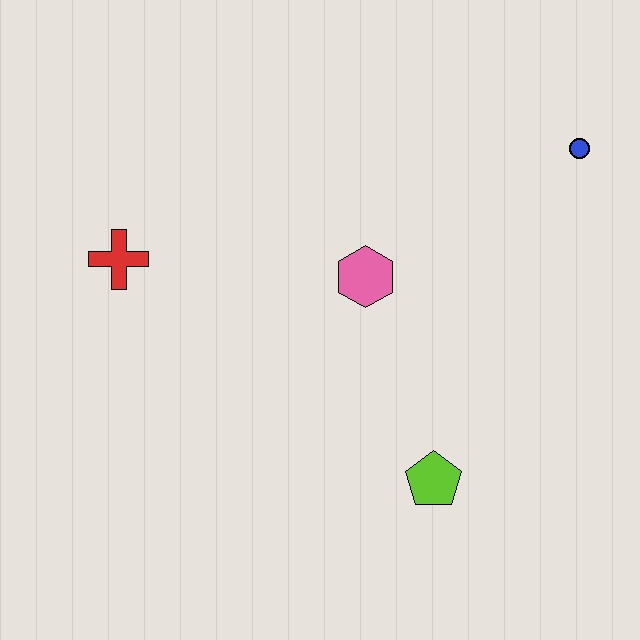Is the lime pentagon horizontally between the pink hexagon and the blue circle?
Yes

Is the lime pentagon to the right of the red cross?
Yes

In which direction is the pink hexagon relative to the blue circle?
The pink hexagon is to the left of the blue circle.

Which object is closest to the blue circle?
The pink hexagon is closest to the blue circle.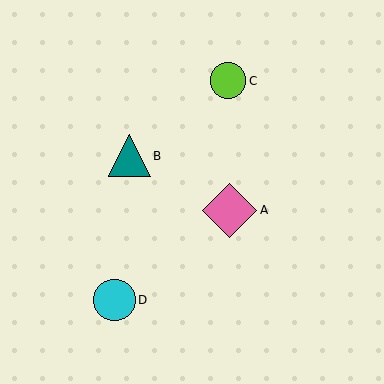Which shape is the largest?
The pink diamond (labeled A) is the largest.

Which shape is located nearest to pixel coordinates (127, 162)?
The teal triangle (labeled B) at (130, 156) is nearest to that location.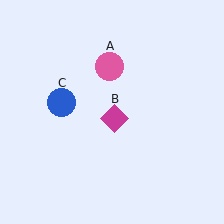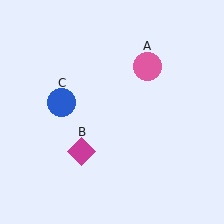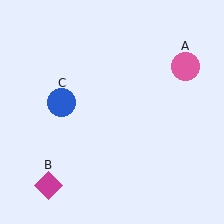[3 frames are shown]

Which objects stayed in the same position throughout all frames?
Blue circle (object C) remained stationary.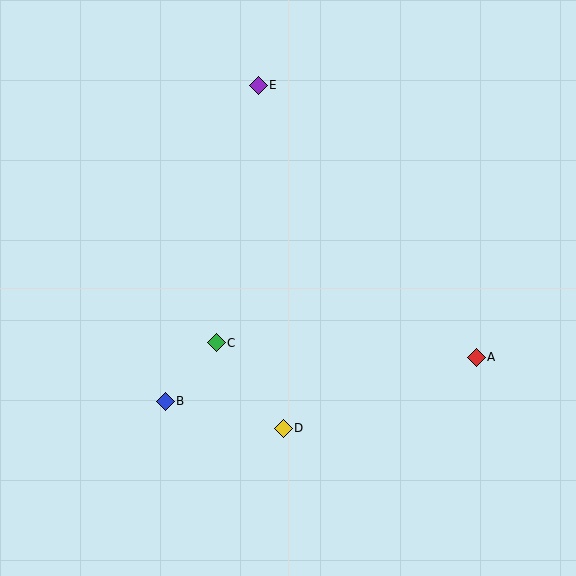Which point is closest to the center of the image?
Point C at (216, 343) is closest to the center.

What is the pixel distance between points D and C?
The distance between D and C is 108 pixels.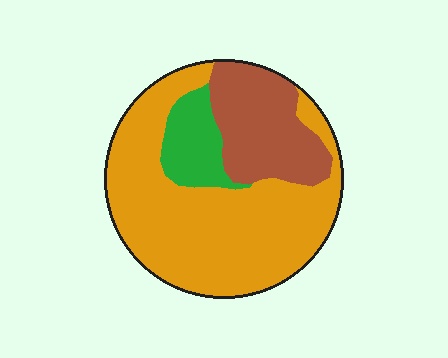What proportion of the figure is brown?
Brown takes up between a sixth and a third of the figure.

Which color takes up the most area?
Orange, at roughly 65%.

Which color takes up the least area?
Green, at roughly 10%.